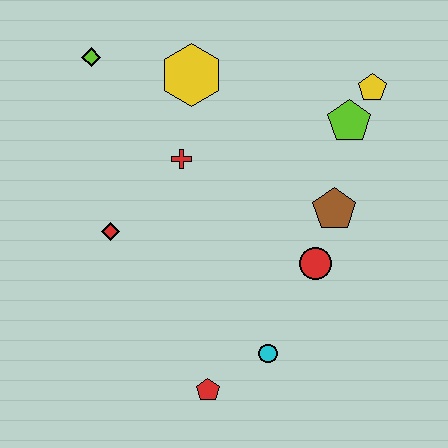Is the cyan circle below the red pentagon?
No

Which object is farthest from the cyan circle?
The lime diamond is farthest from the cyan circle.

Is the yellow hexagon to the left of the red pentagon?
Yes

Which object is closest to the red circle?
The brown pentagon is closest to the red circle.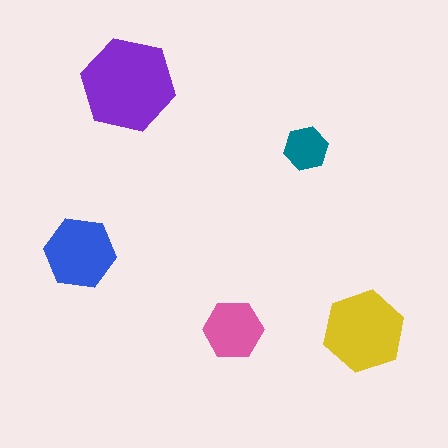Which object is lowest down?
The yellow hexagon is bottommost.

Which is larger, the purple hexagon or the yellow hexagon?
The purple one.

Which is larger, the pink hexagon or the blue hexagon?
The blue one.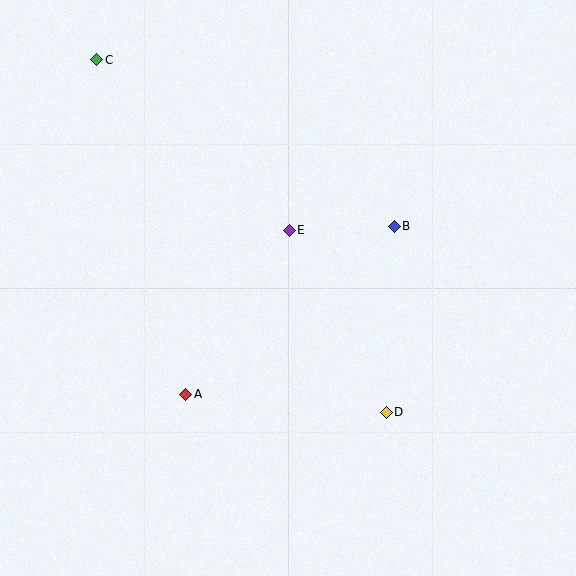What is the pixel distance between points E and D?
The distance between E and D is 206 pixels.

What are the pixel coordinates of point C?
Point C is at (97, 60).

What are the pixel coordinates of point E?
Point E is at (289, 230).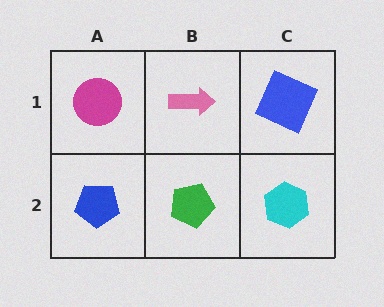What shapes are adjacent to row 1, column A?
A blue pentagon (row 2, column A), a pink arrow (row 1, column B).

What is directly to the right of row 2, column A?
A green pentagon.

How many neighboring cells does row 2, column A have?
2.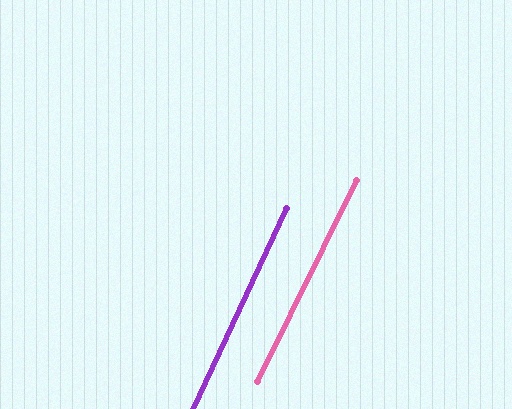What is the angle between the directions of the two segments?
Approximately 1 degree.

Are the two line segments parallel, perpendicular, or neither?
Parallel — their directions differ by only 1.2°.